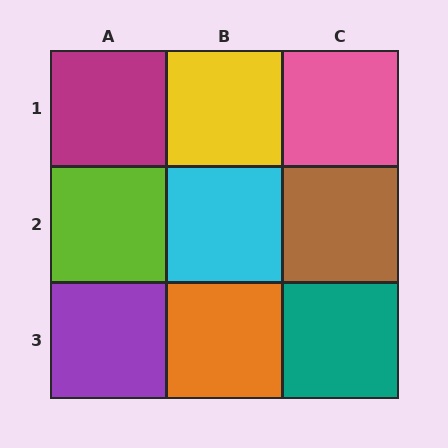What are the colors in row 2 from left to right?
Lime, cyan, brown.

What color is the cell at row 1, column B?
Yellow.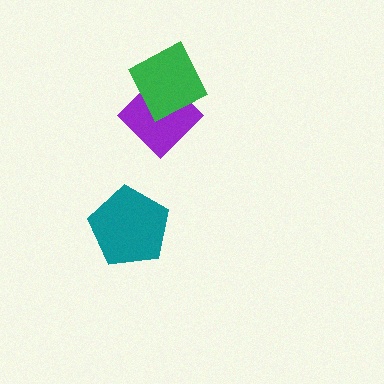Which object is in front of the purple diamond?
The green diamond is in front of the purple diamond.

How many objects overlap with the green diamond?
1 object overlaps with the green diamond.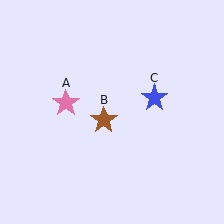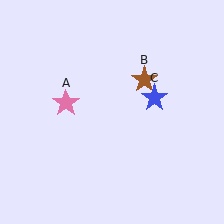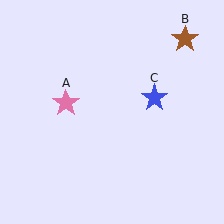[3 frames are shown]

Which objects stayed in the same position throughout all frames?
Pink star (object A) and blue star (object C) remained stationary.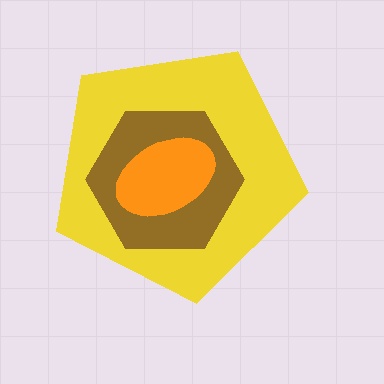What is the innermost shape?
The orange ellipse.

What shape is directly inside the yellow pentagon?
The brown hexagon.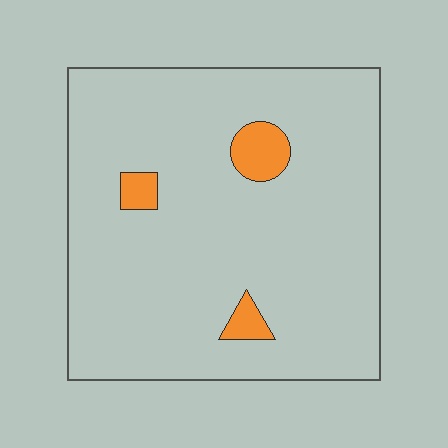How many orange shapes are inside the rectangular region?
3.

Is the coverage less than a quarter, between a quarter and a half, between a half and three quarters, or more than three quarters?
Less than a quarter.